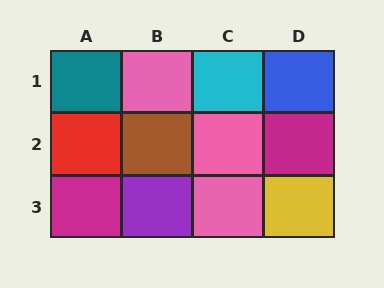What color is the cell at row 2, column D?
Magenta.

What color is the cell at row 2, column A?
Red.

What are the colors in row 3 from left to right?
Magenta, purple, pink, yellow.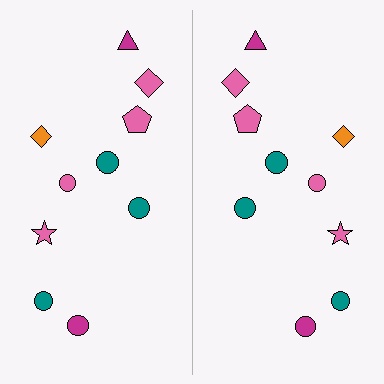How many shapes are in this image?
There are 20 shapes in this image.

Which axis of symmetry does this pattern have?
The pattern has a vertical axis of symmetry running through the center of the image.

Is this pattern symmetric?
Yes, this pattern has bilateral (reflection) symmetry.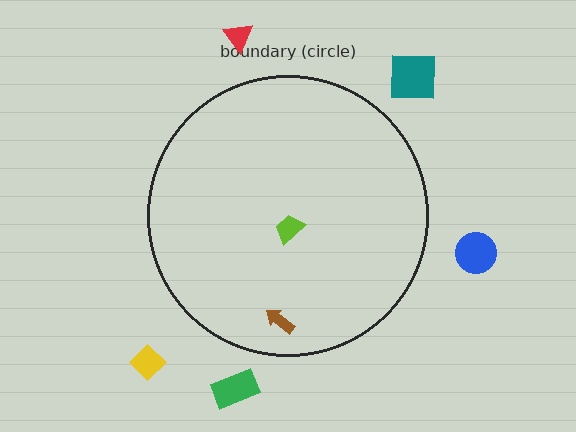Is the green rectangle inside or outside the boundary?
Outside.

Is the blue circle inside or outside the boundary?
Outside.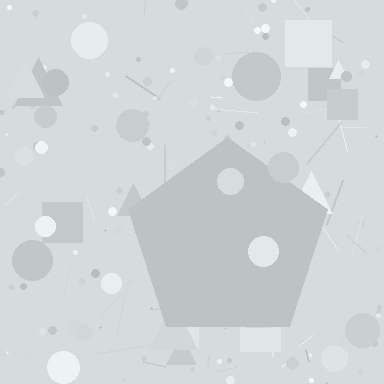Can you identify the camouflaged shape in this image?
The camouflaged shape is a pentagon.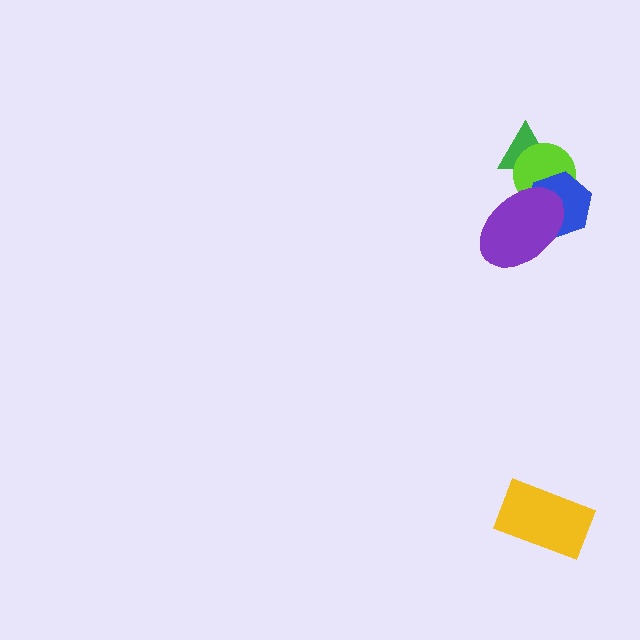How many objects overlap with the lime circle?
3 objects overlap with the lime circle.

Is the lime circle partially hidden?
Yes, it is partially covered by another shape.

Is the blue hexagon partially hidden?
Yes, it is partially covered by another shape.